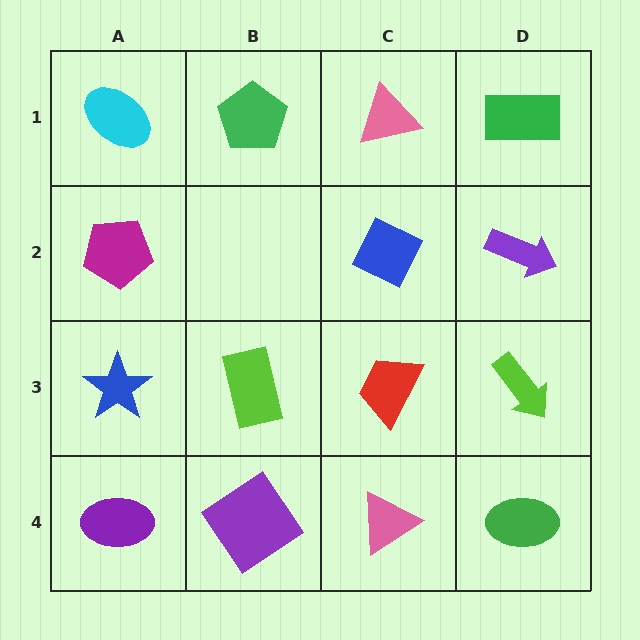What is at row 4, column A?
A purple ellipse.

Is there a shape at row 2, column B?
No, that cell is empty.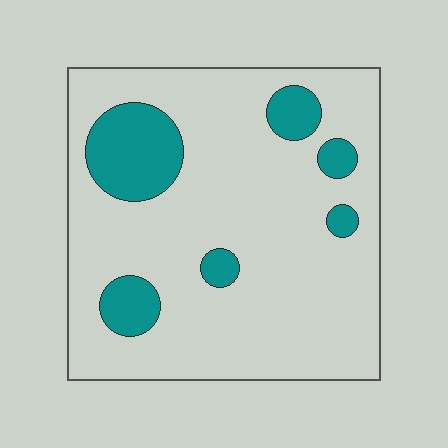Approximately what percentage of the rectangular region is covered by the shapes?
Approximately 15%.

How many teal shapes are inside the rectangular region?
6.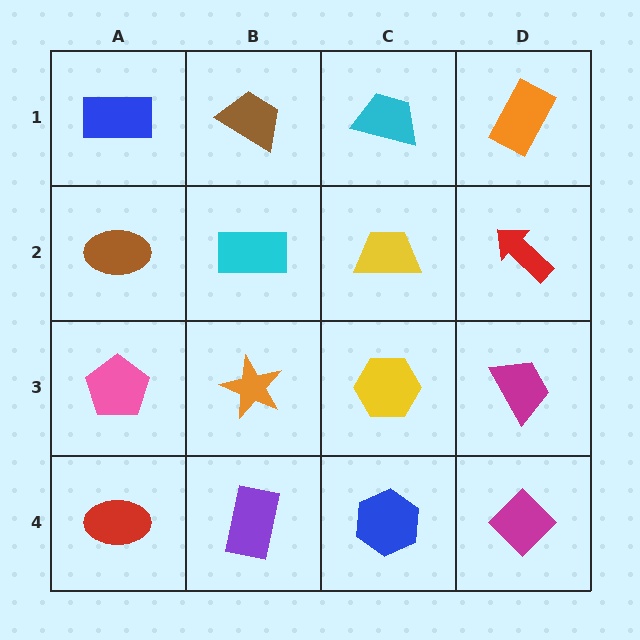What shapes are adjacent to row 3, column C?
A yellow trapezoid (row 2, column C), a blue hexagon (row 4, column C), an orange star (row 3, column B), a magenta trapezoid (row 3, column D).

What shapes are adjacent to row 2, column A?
A blue rectangle (row 1, column A), a pink pentagon (row 3, column A), a cyan rectangle (row 2, column B).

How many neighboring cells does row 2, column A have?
3.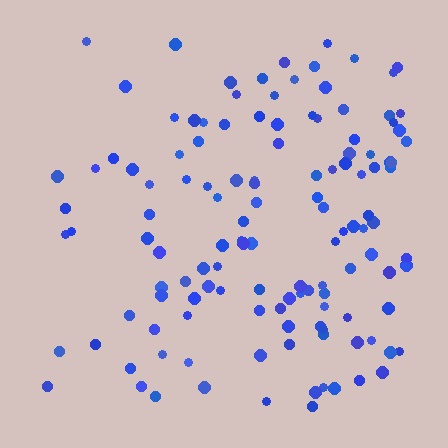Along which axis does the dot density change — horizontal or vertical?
Horizontal.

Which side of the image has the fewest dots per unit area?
The left.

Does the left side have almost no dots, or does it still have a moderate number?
Still a moderate number, just noticeably fewer than the right.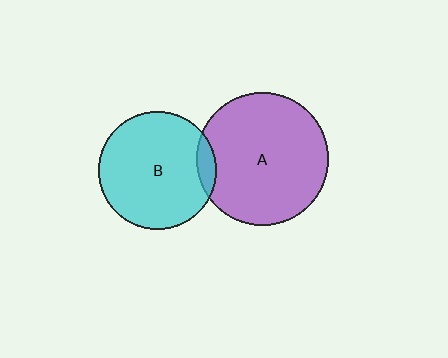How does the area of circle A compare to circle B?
Approximately 1.2 times.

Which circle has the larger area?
Circle A (purple).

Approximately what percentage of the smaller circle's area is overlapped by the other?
Approximately 10%.